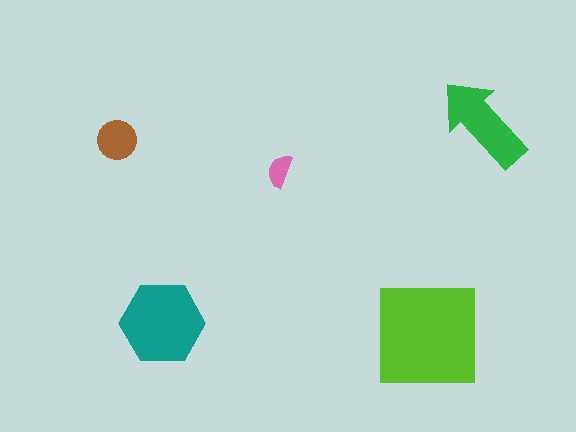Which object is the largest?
The lime square.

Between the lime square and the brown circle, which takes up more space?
The lime square.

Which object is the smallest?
The pink semicircle.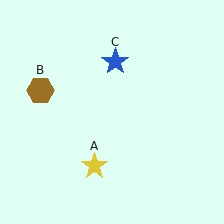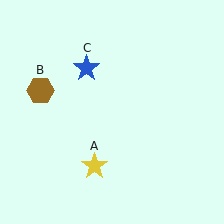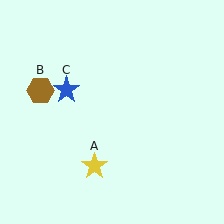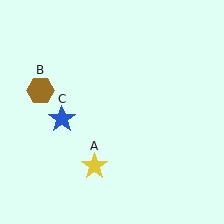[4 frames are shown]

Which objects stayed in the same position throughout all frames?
Yellow star (object A) and brown hexagon (object B) remained stationary.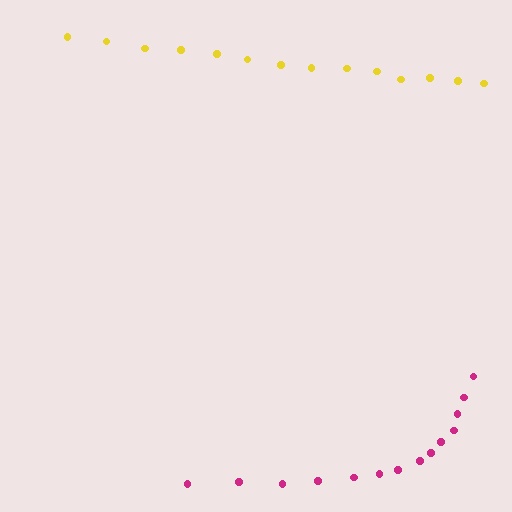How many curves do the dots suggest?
There are 2 distinct paths.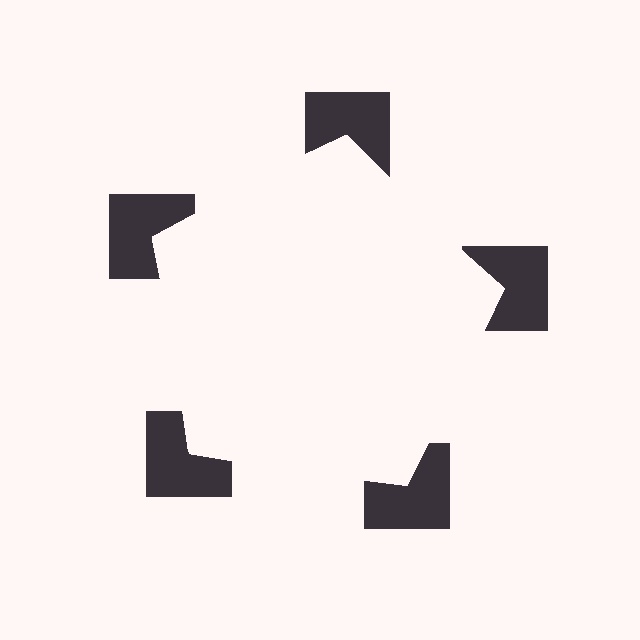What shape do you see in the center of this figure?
An illusory pentagon — its edges are inferred from the aligned wedge cuts in the notched squares, not physically drawn.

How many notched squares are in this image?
There are 5 — one at each vertex of the illusory pentagon.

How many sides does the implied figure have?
5 sides.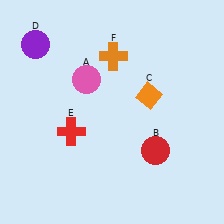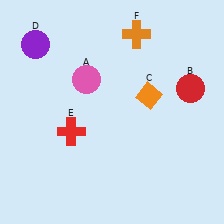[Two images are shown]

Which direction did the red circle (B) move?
The red circle (B) moved up.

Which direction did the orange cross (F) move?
The orange cross (F) moved right.